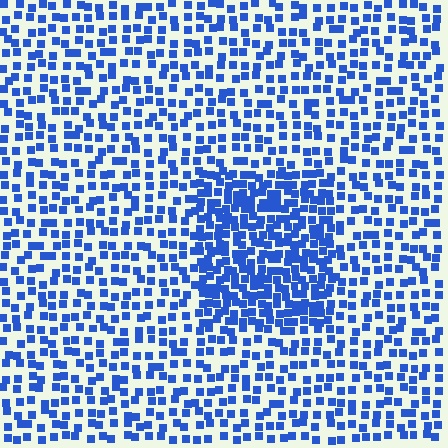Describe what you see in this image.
The image contains small blue elements arranged at two different densities. A rectangle-shaped region is visible where the elements are more densely packed than the surrounding area.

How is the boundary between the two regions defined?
The boundary is defined by a change in element density (approximately 2.0x ratio). All elements are the same color, size, and shape.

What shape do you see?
I see a rectangle.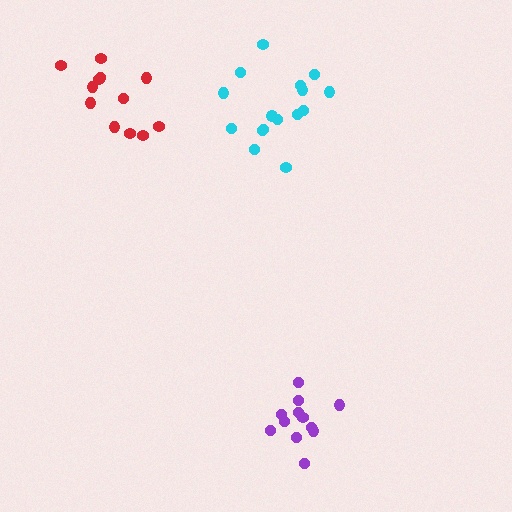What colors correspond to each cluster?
The clusters are colored: purple, red, cyan.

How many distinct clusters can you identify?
There are 3 distinct clusters.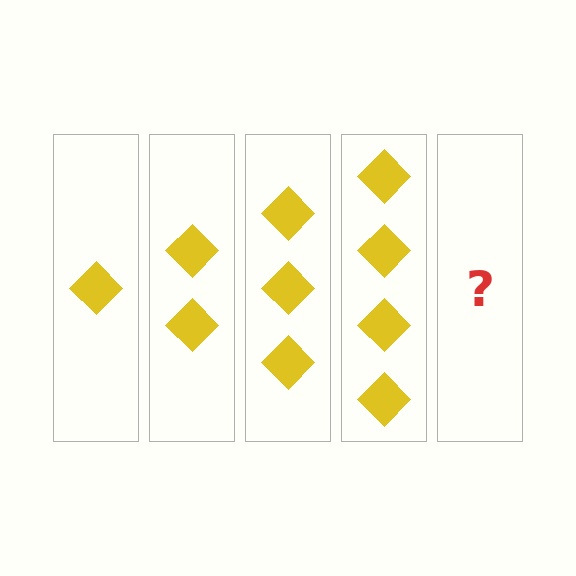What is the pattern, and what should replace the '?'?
The pattern is that each step adds one more diamond. The '?' should be 5 diamonds.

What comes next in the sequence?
The next element should be 5 diamonds.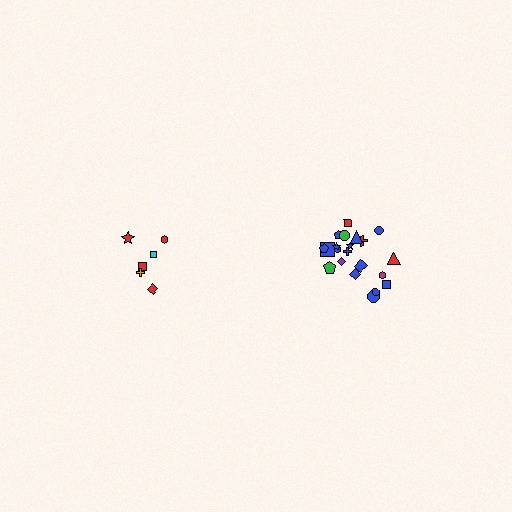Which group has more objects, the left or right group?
The right group.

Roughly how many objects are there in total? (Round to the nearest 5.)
Roughly 30 objects in total.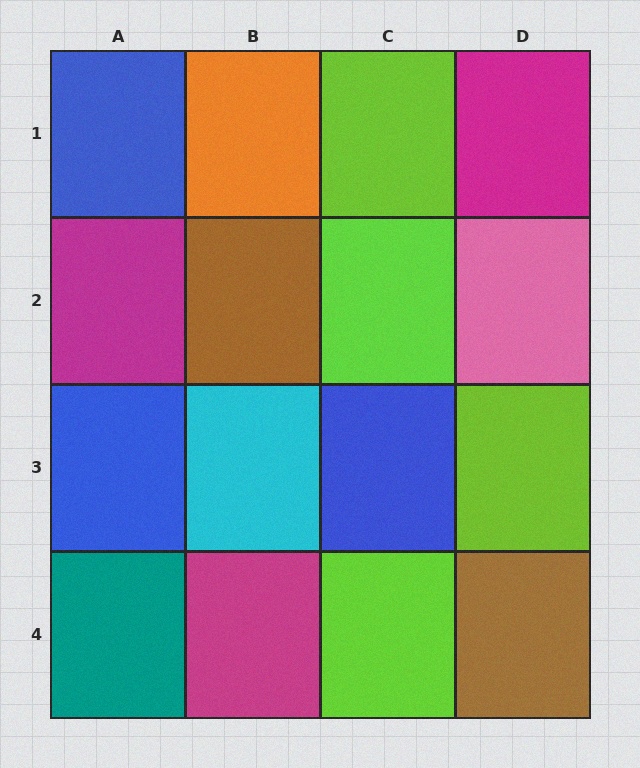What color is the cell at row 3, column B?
Cyan.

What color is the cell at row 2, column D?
Pink.